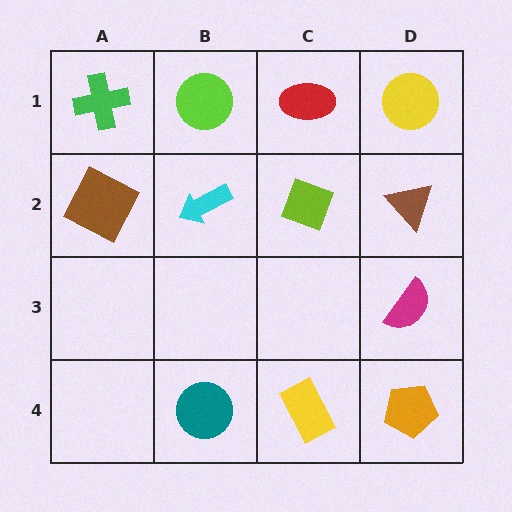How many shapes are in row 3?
1 shape.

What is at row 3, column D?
A magenta semicircle.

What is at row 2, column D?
A brown triangle.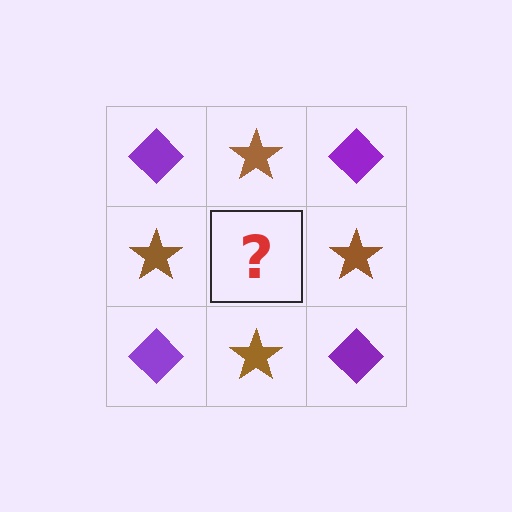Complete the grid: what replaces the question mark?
The question mark should be replaced with a purple diamond.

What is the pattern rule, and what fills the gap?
The rule is that it alternates purple diamond and brown star in a checkerboard pattern. The gap should be filled with a purple diamond.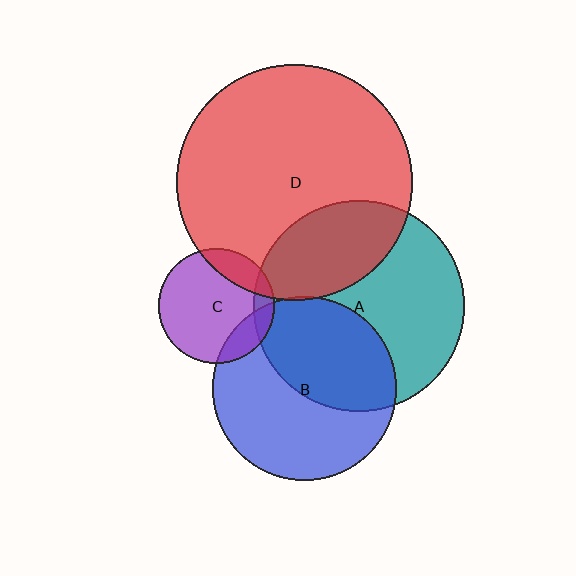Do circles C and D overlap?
Yes.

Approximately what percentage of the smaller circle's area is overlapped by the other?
Approximately 15%.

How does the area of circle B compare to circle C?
Approximately 2.5 times.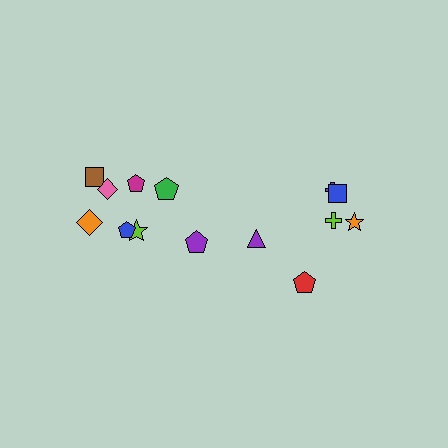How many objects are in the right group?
There are 6 objects.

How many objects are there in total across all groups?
There are 14 objects.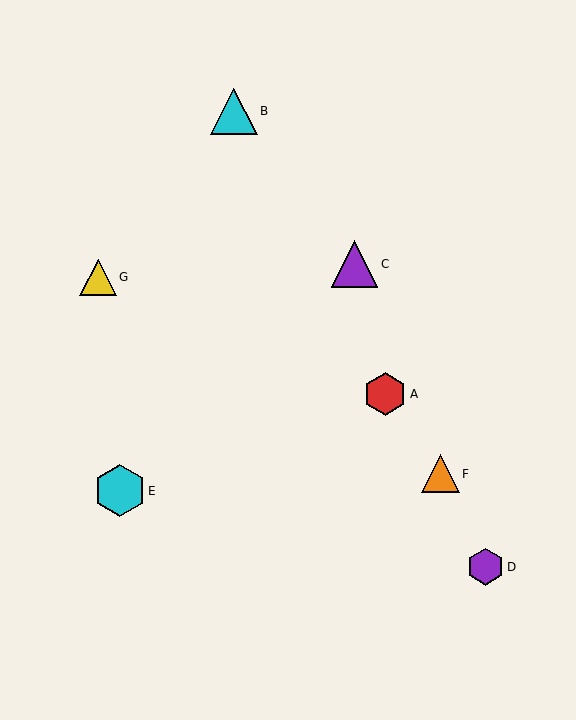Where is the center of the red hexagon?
The center of the red hexagon is at (385, 394).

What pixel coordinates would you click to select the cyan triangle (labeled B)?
Click at (234, 111) to select the cyan triangle B.